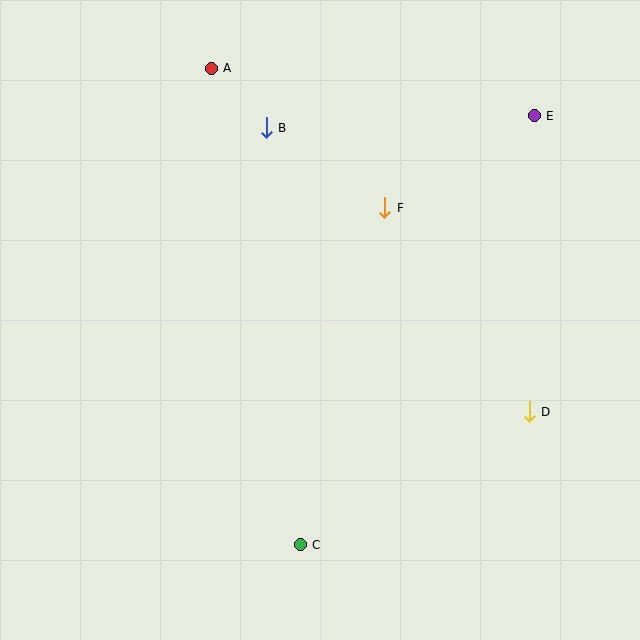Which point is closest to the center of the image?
Point F at (385, 208) is closest to the center.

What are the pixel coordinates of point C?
Point C is at (300, 545).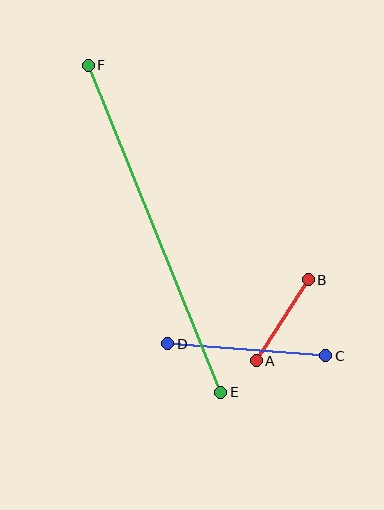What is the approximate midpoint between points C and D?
The midpoint is at approximately (247, 350) pixels.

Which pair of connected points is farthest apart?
Points E and F are farthest apart.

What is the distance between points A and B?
The distance is approximately 96 pixels.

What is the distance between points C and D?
The distance is approximately 159 pixels.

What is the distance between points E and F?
The distance is approximately 353 pixels.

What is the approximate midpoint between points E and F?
The midpoint is at approximately (154, 229) pixels.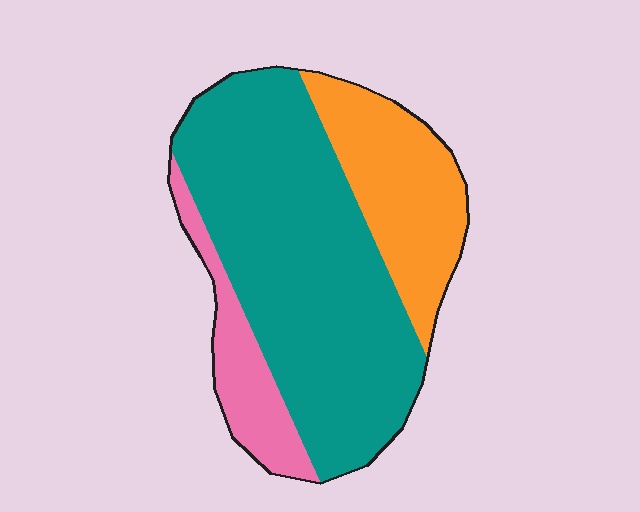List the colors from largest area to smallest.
From largest to smallest: teal, orange, pink.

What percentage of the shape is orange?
Orange takes up about one quarter (1/4) of the shape.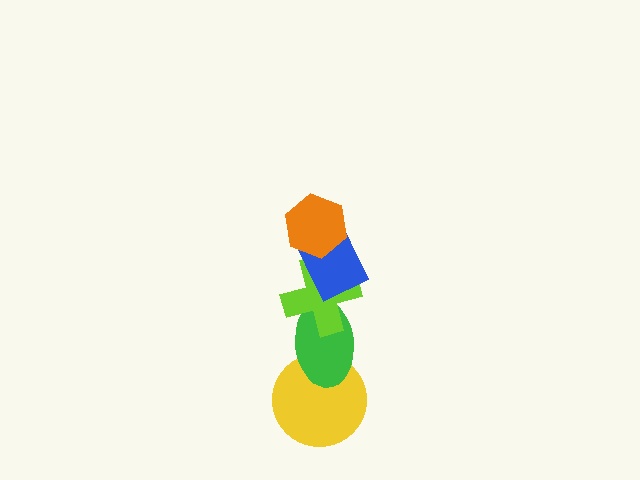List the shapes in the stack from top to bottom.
From top to bottom: the orange hexagon, the blue rectangle, the lime cross, the green ellipse, the yellow circle.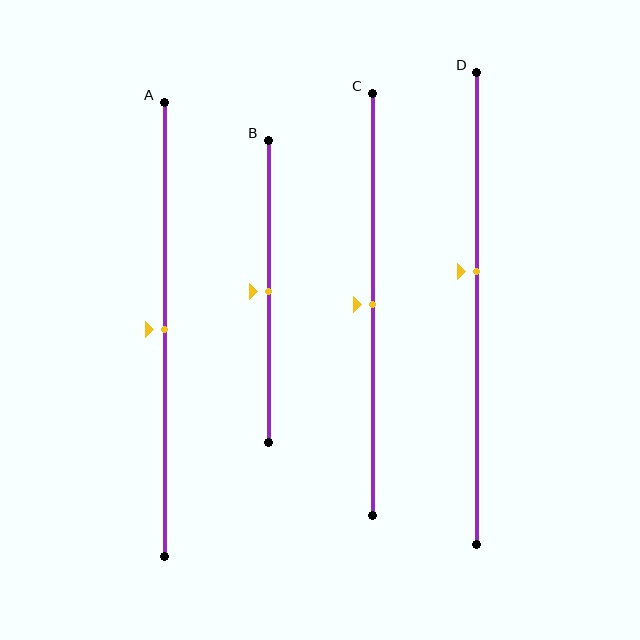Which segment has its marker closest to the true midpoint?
Segment A has its marker closest to the true midpoint.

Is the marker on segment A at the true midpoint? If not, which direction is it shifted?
Yes, the marker on segment A is at the true midpoint.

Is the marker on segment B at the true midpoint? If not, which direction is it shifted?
Yes, the marker on segment B is at the true midpoint.